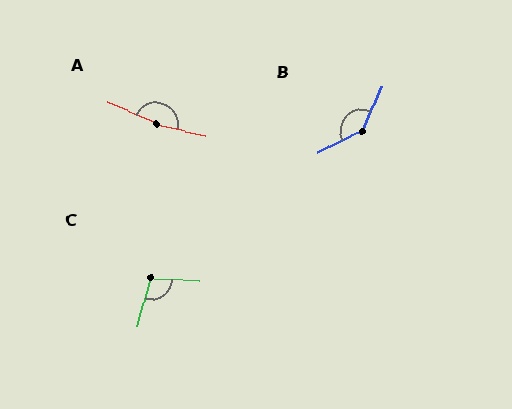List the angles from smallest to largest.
C (103°), B (140°), A (169°).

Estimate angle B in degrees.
Approximately 140 degrees.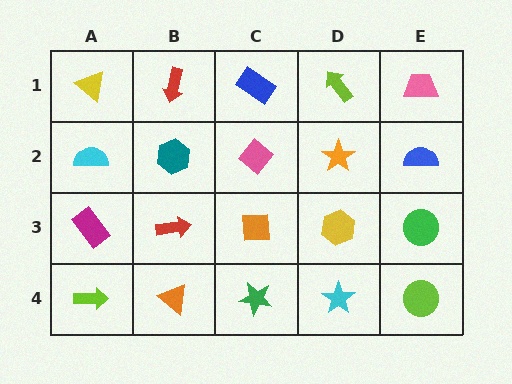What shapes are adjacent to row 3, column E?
A blue semicircle (row 2, column E), a lime circle (row 4, column E), a yellow hexagon (row 3, column D).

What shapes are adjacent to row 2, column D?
A lime arrow (row 1, column D), a yellow hexagon (row 3, column D), a pink diamond (row 2, column C), a blue semicircle (row 2, column E).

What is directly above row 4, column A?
A magenta rectangle.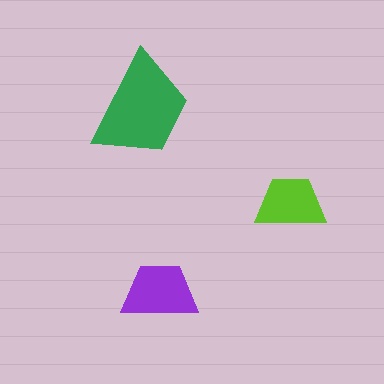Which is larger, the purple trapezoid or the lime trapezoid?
The purple one.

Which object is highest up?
The green trapezoid is topmost.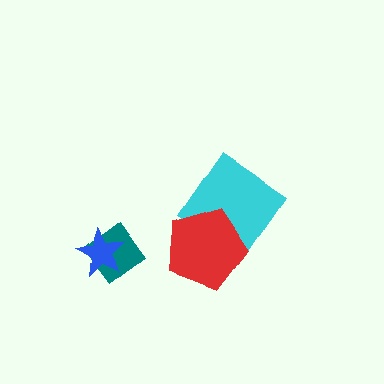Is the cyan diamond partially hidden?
Yes, it is partially covered by another shape.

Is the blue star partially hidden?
No, no other shape covers it.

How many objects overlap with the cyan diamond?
1 object overlaps with the cyan diamond.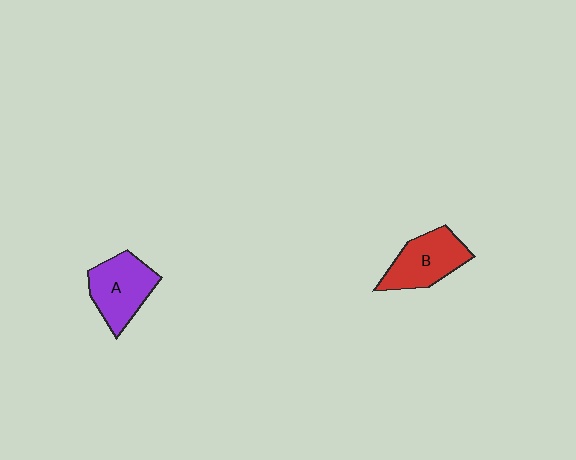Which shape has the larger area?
Shape A (purple).